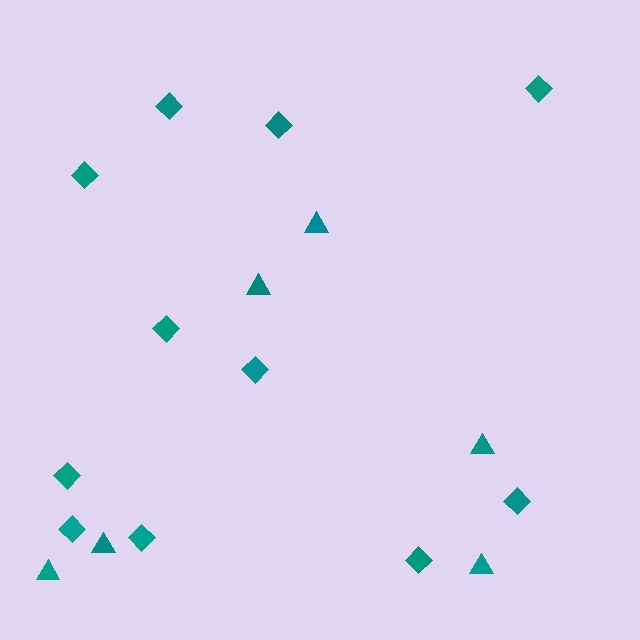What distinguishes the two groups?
There are 2 groups: one group of diamonds (11) and one group of triangles (6).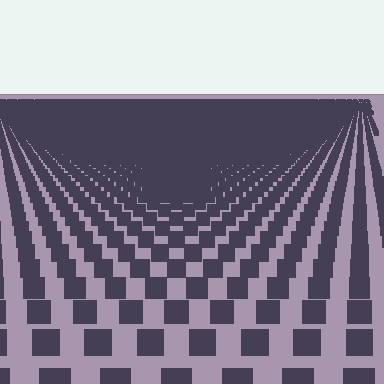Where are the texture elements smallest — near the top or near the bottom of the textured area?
Near the top.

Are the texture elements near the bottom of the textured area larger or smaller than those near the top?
Larger. Near the bottom, elements are closer to the viewer and appear at a bigger on-screen size.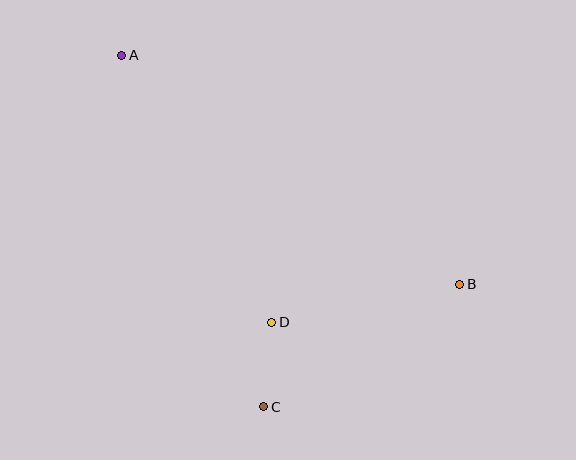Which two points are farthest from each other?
Points A and B are farthest from each other.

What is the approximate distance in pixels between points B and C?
The distance between B and C is approximately 231 pixels.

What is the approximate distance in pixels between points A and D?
The distance between A and D is approximately 306 pixels.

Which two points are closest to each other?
Points C and D are closest to each other.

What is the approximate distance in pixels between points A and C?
The distance between A and C is approximately 379 pixels.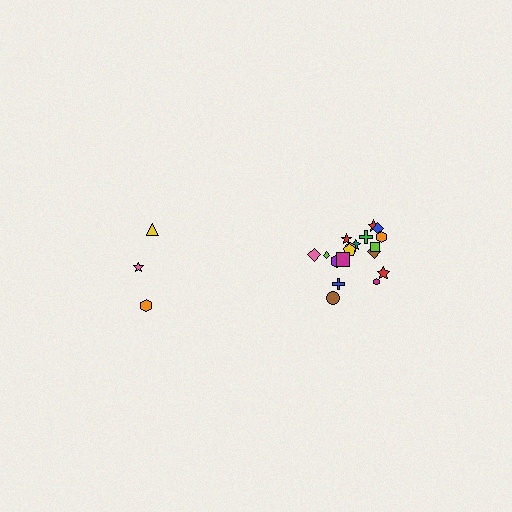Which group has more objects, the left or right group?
The right group.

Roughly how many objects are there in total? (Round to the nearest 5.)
Roughly 20 objects in total.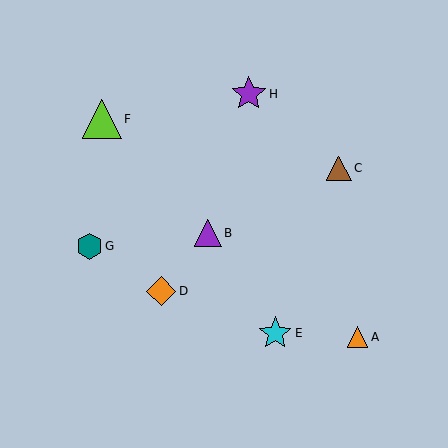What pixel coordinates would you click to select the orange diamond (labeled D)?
Click at (161, 291) to select the orange diamond D.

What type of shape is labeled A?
Shape A is an orange triangle.